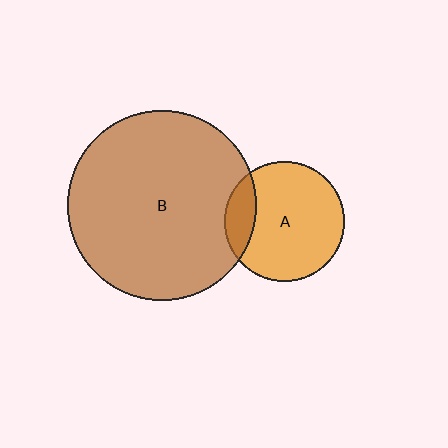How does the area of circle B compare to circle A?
Approximately 2.5 times.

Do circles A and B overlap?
Yes.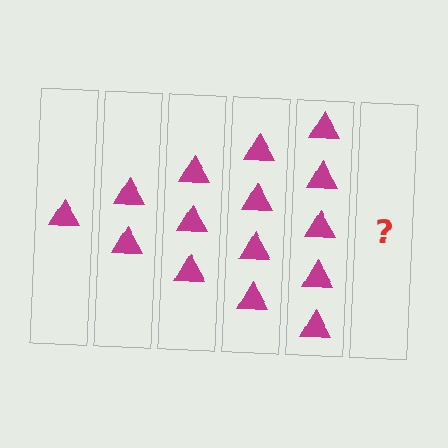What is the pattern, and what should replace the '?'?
The pattern is that each step adds one more triangle. The '?' should be 6 triangles.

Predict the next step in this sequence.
The next step is 6 triangles.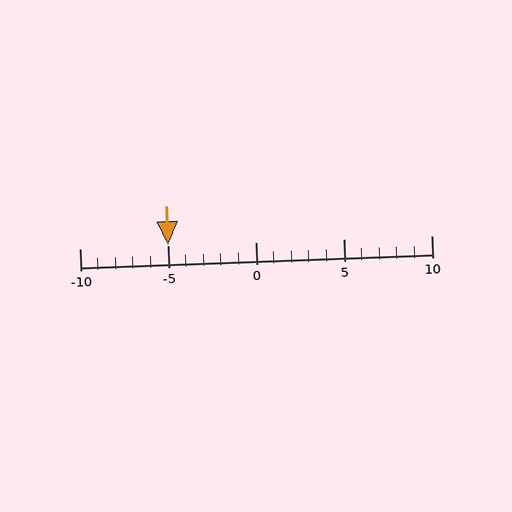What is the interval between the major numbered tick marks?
The major tick marks are spaced 5 units apart.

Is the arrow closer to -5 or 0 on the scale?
The arrow is closer to -5.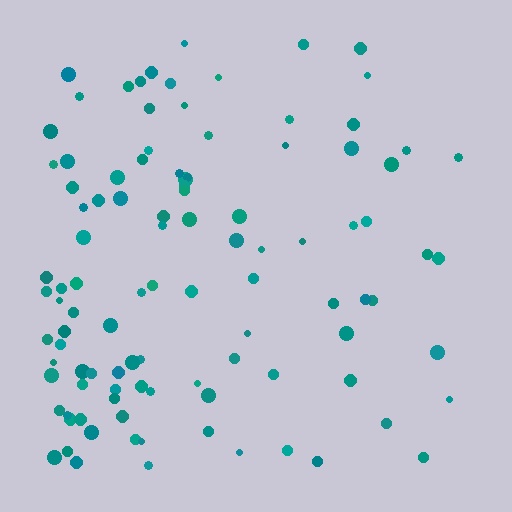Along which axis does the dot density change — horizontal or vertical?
Horizontal.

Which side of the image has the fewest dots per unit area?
The right.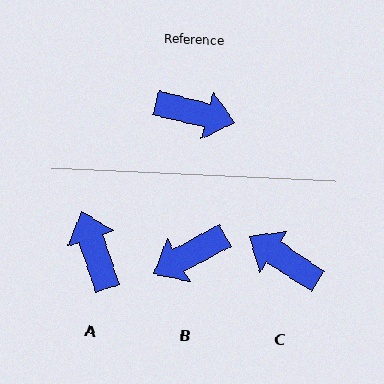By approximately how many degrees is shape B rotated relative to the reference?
Approximately 137 degrees clockwise.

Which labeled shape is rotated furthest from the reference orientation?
C, about 161 degrees away.